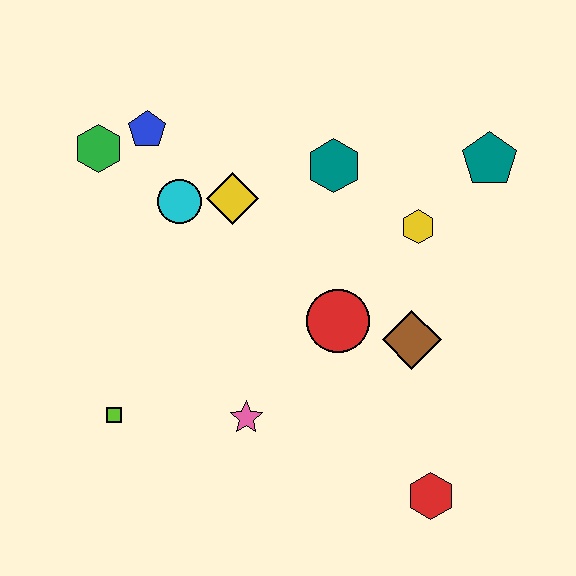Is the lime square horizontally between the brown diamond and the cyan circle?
No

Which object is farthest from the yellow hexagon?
The lime square is farthest from the yellow hexagon.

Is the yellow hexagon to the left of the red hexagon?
Yes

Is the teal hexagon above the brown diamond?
Yes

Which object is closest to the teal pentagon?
The yellow hexagon is closest to the teal pentagon.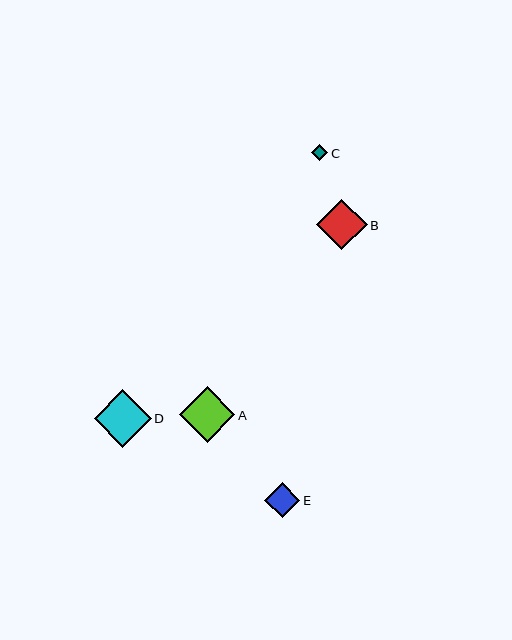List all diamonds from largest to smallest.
From largest to smallest: D, A, B, E, C.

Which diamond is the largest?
Diamond D is the largest with a size of approximately 57 pixels.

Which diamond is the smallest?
Diamond C is the smallest with a size of approximately 16 pixels.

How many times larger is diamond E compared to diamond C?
Diamond E is approximately 2.2 times the size of diamond C.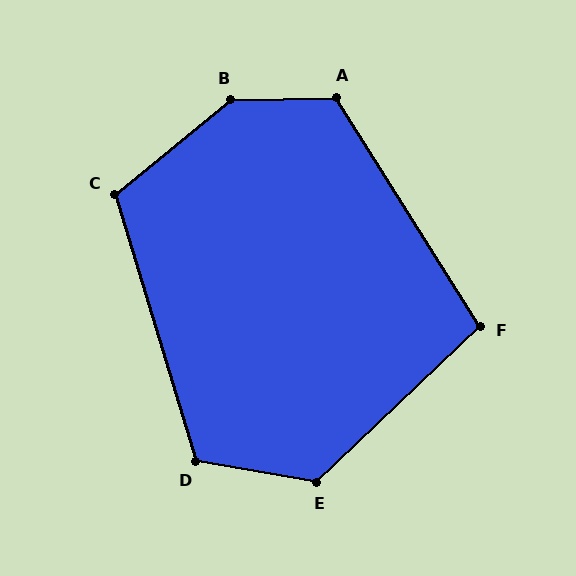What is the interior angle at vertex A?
Approximately 121 degrees (obtuse).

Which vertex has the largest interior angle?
B, at approximately 142 degrees.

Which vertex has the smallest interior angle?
F, at approximately 101 degrees.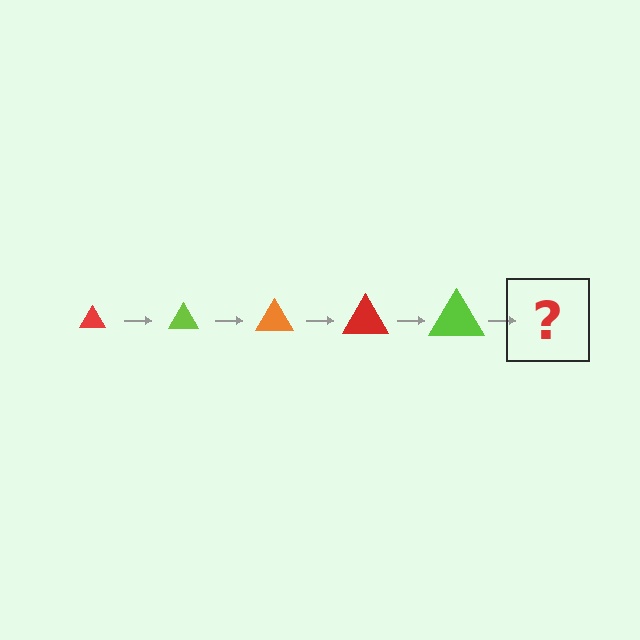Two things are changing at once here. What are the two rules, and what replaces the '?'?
The two rules are that the triangle grows larger each step and the color cycles through red, lime, and orange. The '?' should be an orange triangle, larger than the previous one.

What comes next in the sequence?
The next element should be an orange triangle, larger than the previous one.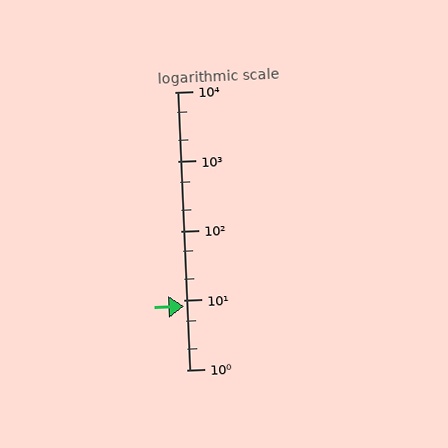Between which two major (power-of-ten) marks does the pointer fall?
The pointer is between 1 and 10.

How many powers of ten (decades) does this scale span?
The scale spans 4 decades, from 1 to 10000.